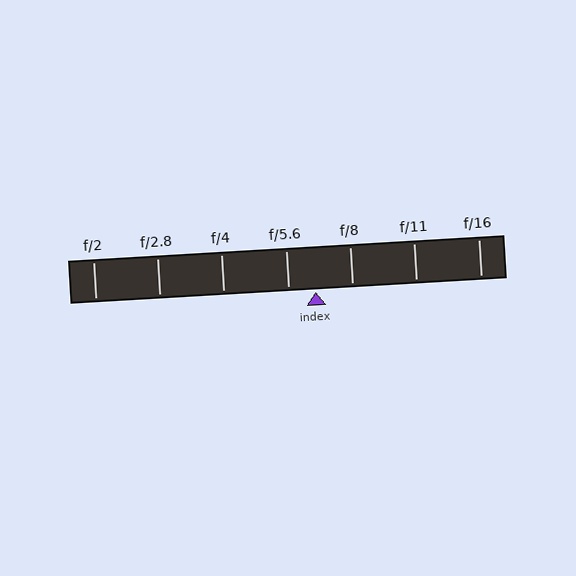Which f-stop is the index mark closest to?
The index mark is closest to f/5.6.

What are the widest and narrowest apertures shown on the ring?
The widest aperture shown is f/2 and the narrowest is f/16.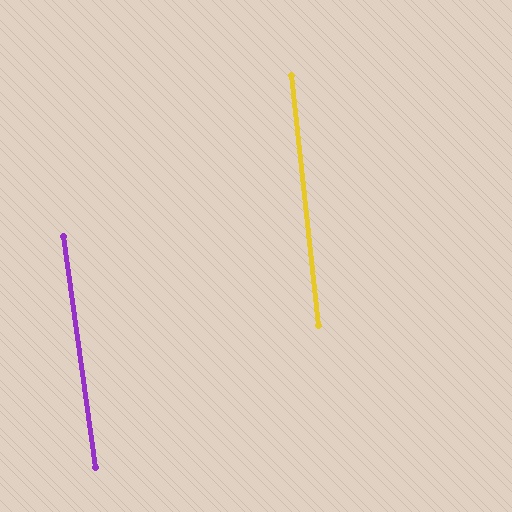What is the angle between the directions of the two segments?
Approximately 2 degrees.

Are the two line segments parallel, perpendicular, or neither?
Parallel — their directions differ by only 1.6°.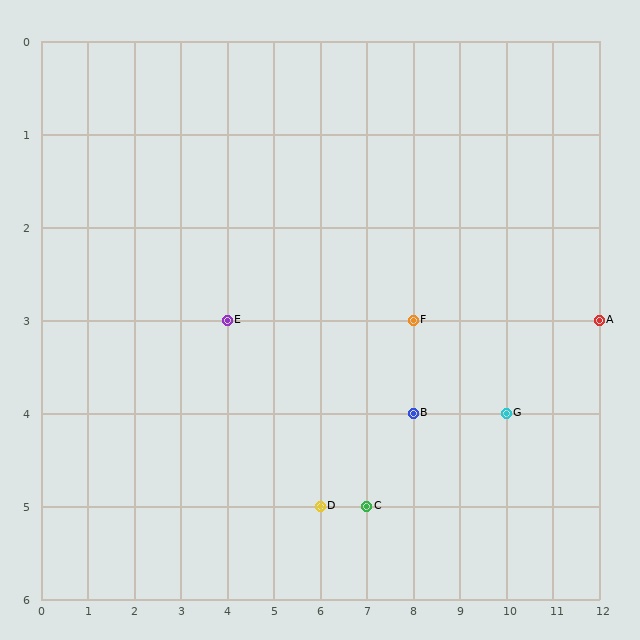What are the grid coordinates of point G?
Point G is at grid coordinates (10, 4).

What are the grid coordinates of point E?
Point E is at grid coordinates (4, 3).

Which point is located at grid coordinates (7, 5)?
Point C is at (7, 5).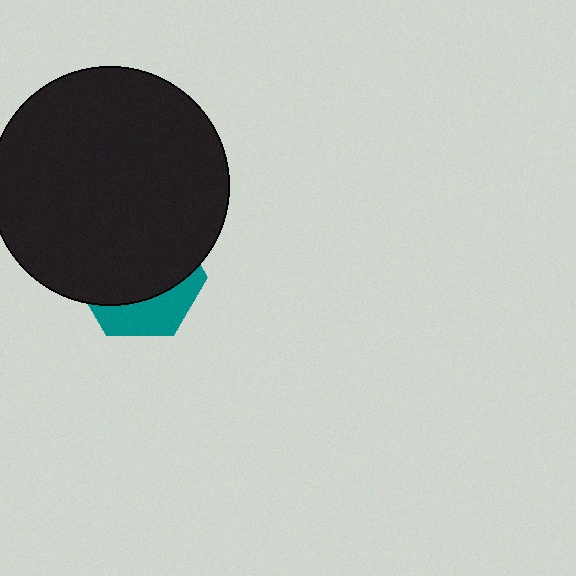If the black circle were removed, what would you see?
You would see the complete teal hexagon.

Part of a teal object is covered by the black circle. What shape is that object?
It is a hexagon.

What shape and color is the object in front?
The object in front is a black circle.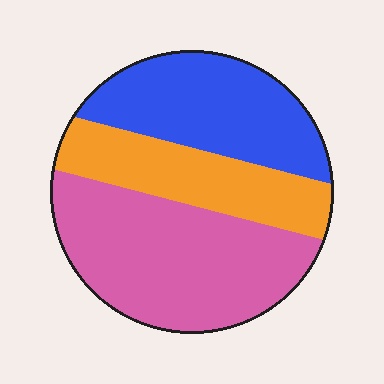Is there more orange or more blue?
Blue.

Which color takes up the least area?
Orange, at roughly 25%.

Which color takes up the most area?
Pink, at roughly 45%.